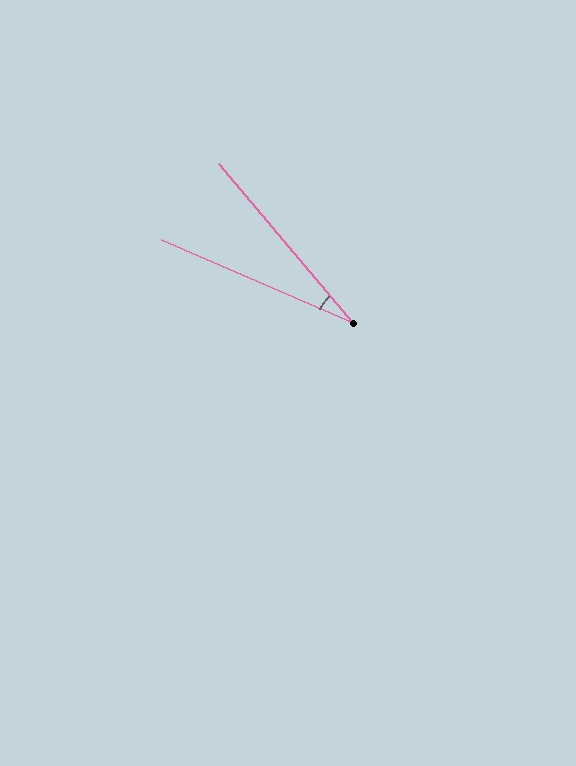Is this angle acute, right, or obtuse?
It is acute.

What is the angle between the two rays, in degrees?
Approximately 27 degrees.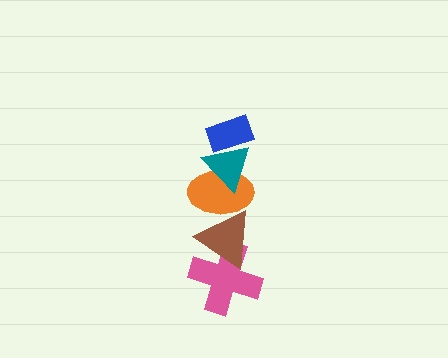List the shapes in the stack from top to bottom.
From top to bottom: the blue rectangle, the teal triangle, the orange ellipse, the brown triangle, the pink cross.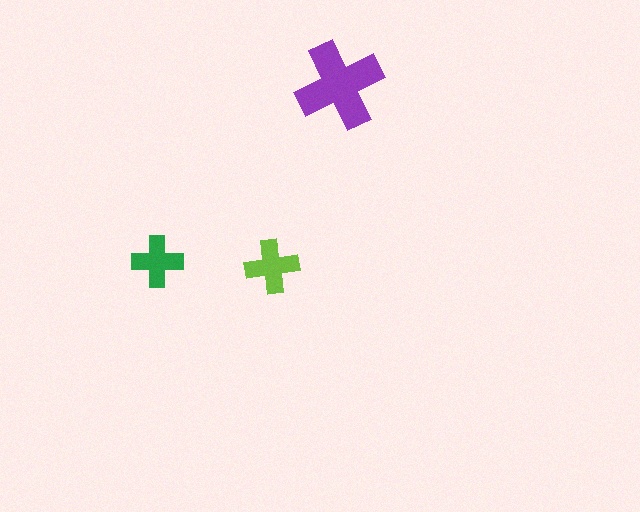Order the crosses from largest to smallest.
the purple one, the lime one, the green one.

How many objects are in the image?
There are 3 objects in the image.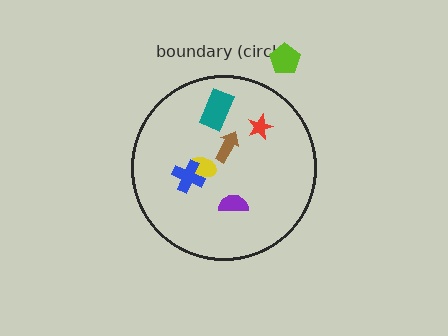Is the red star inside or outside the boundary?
Inside.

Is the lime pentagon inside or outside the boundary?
Outside.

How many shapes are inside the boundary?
6 inside, 1 outside.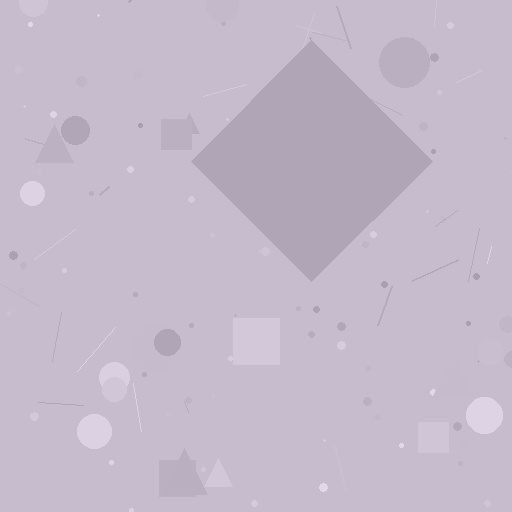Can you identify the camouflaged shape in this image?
The camouflaged shape is a diamond.